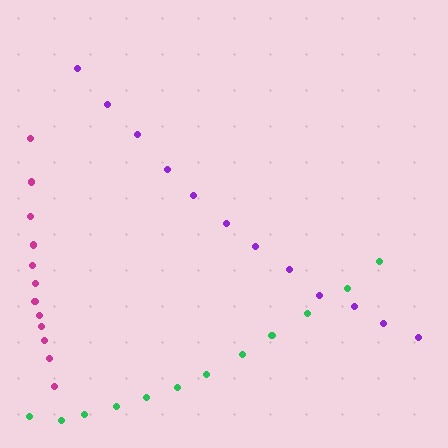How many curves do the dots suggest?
There are 3 distinct paths.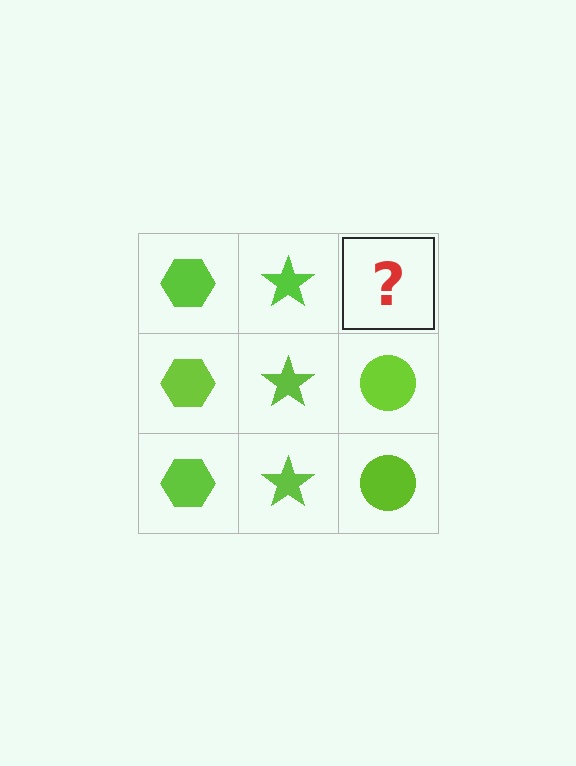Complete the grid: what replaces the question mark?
The question mark should be replaced with a lime circle.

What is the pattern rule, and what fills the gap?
The rule is that each column has a consistent shape. The gap should be filled with a lime circle.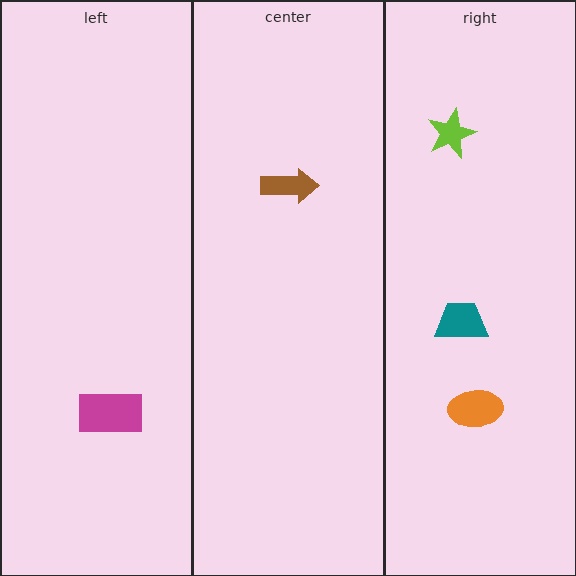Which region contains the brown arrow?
The center region.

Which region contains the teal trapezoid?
The right region.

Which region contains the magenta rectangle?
The left region.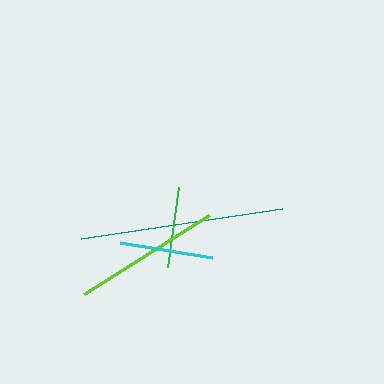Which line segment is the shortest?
The green line is the shortest at approximately 81 pixels.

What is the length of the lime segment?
The lime segment is approximately 147 pixels long.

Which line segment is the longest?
The teal line is the longest at approximately 204 pixels.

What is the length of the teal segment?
The teal segment is approximately 204 pixels long.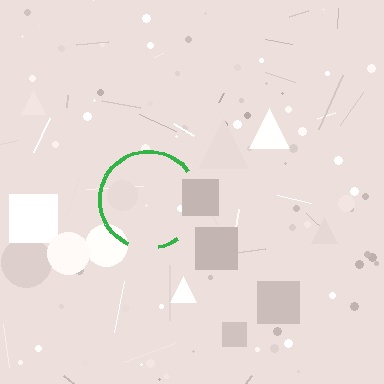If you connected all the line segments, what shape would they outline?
They would outline a circle.